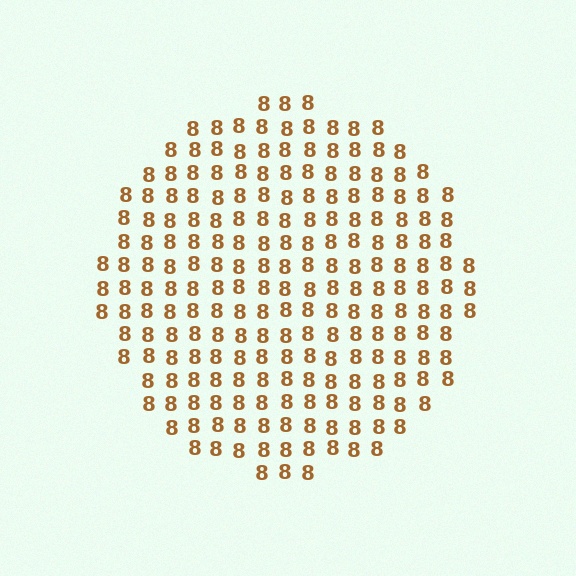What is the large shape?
The large shape is a circle.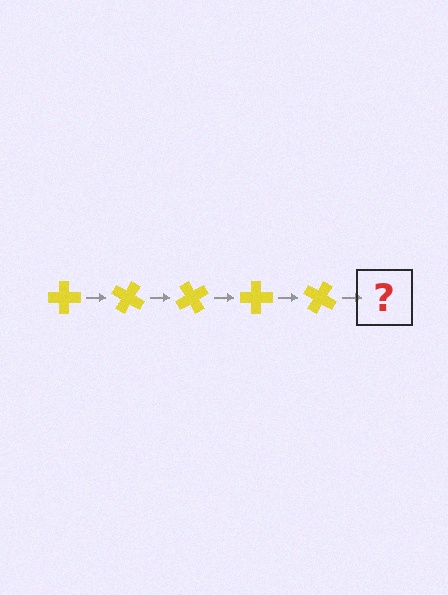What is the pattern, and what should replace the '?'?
The pattern is that the cross rotates 30 degrees each step. The '?' should be a yellow cross rotated 150 degrees.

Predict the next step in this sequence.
The next step is a yellow cross rotated 150 degrees.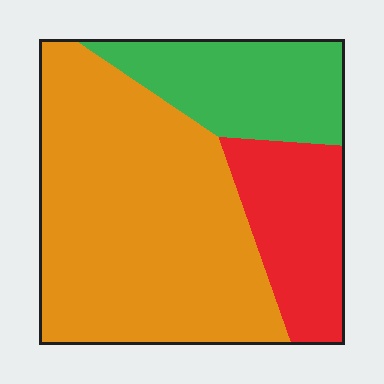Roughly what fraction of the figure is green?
Green takes up between a sixth and a third of the figure.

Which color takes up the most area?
Orange, at roughly 60%.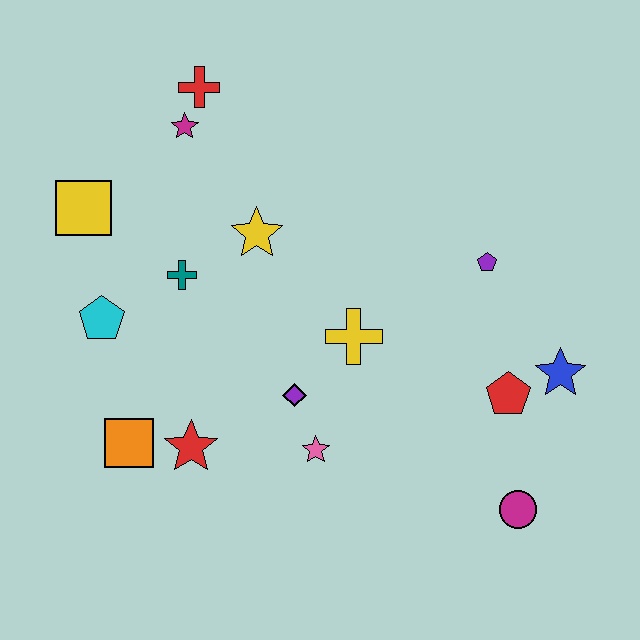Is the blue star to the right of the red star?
Yes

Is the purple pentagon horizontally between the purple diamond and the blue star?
Yes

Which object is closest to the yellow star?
The teal cross is closest to the yellow star.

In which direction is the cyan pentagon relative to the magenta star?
The cyan pentagon is below the magenta star.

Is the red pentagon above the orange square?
Yes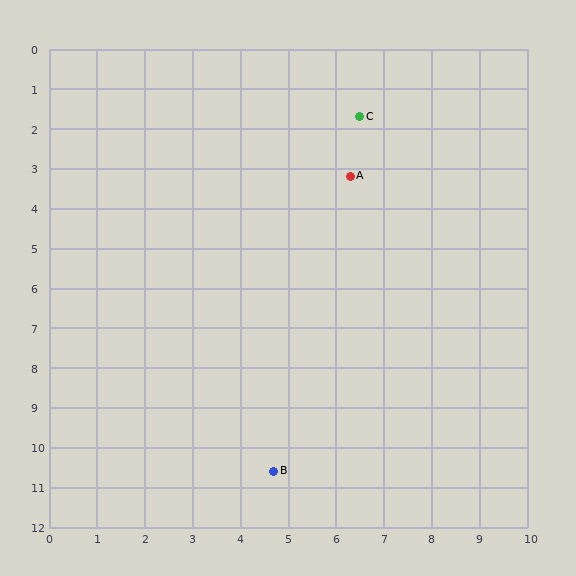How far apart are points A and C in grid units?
Points A and C are about 1.5 grid units apart.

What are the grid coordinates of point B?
Point B is at approximately (4.7, 10.6).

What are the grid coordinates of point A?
Point A is at approximately (6.3, 3.2).